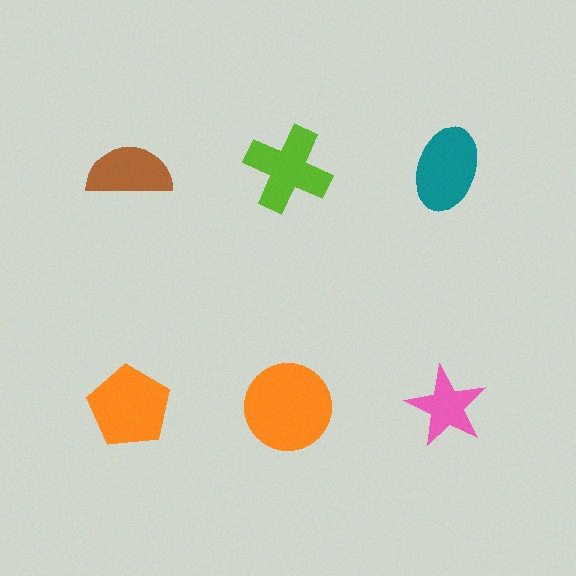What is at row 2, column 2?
An orange circle.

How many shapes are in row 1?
3 shapes.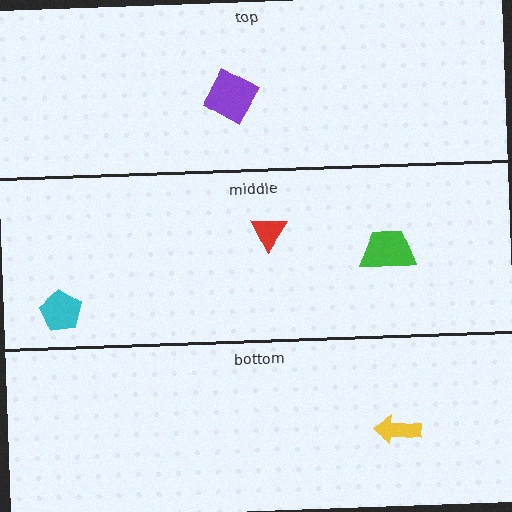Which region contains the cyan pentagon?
The middle region.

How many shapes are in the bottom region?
1.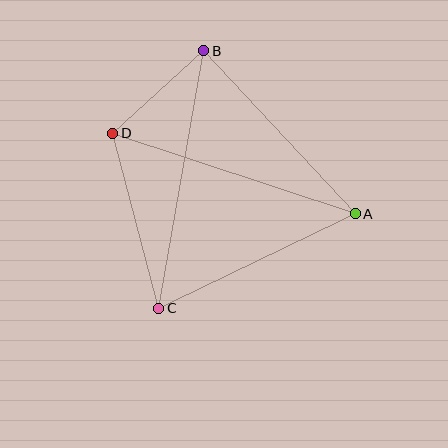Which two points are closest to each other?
Points B and D are closest to each other.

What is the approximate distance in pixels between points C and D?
The distance between C and D is approximately 181 pixels.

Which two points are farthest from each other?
Points B and C are farthest from each other.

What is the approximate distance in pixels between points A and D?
The distance between A and D is approximately 256 pixels.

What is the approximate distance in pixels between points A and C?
The distance between A and C is approximately 218 pixels.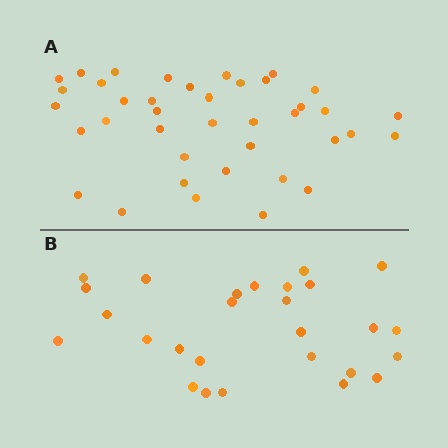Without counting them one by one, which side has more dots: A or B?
Region A (the top region) has more dots.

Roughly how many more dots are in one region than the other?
Region A has roughly 12 or so more dots than region B.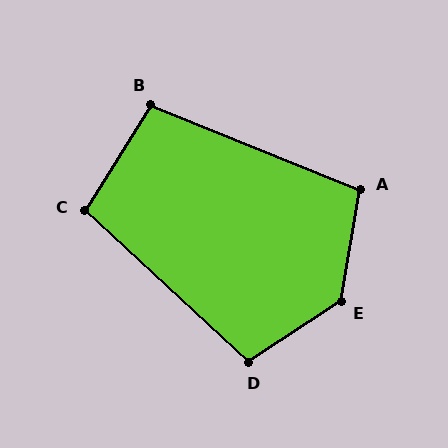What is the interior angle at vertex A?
Approximately 102 degrees (obtuse).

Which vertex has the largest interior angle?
E, at approximately 133 degrees.